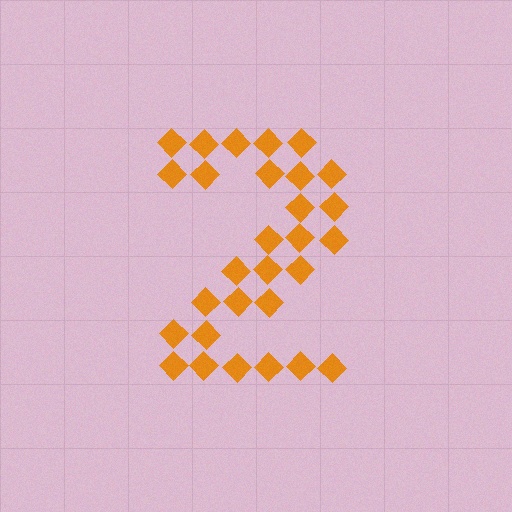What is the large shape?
The large shape is the digit 2.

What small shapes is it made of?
It is made of small diamonds.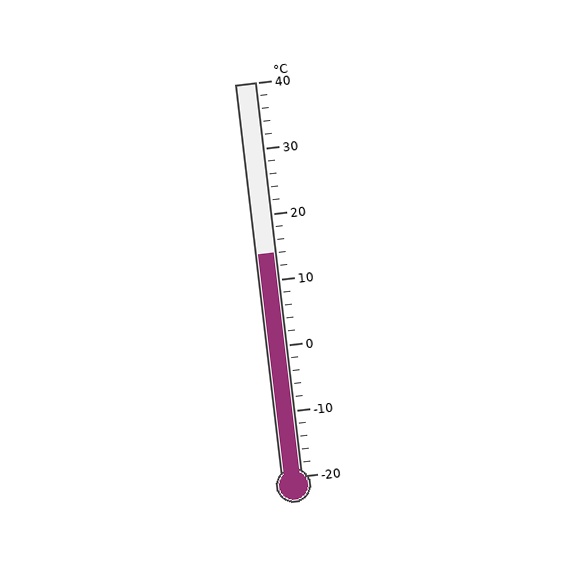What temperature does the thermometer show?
The thermometer shows approximately 14°C.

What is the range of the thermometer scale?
The thermometer scale ranges from -20°C to 40°C.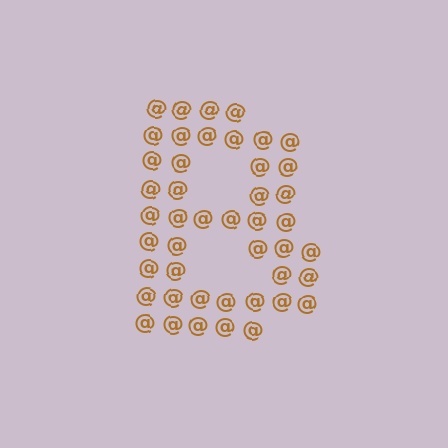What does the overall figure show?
The overall figure shows the letter B.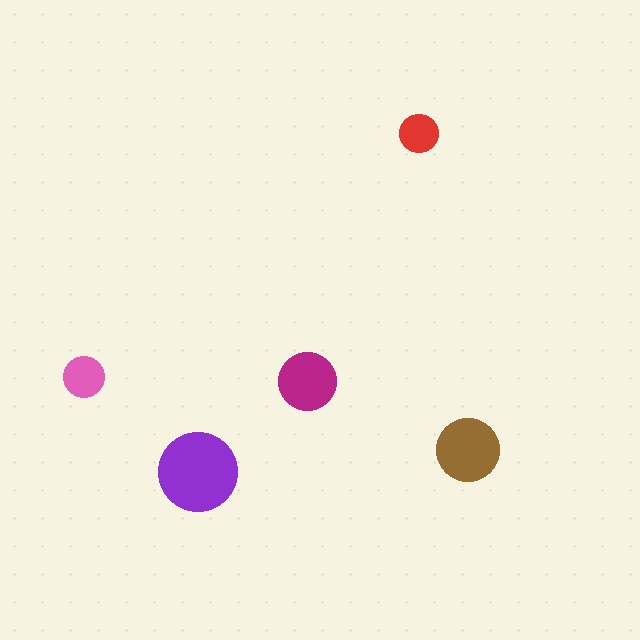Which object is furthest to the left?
The pink circle is leftmost.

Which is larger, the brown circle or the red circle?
The brown one.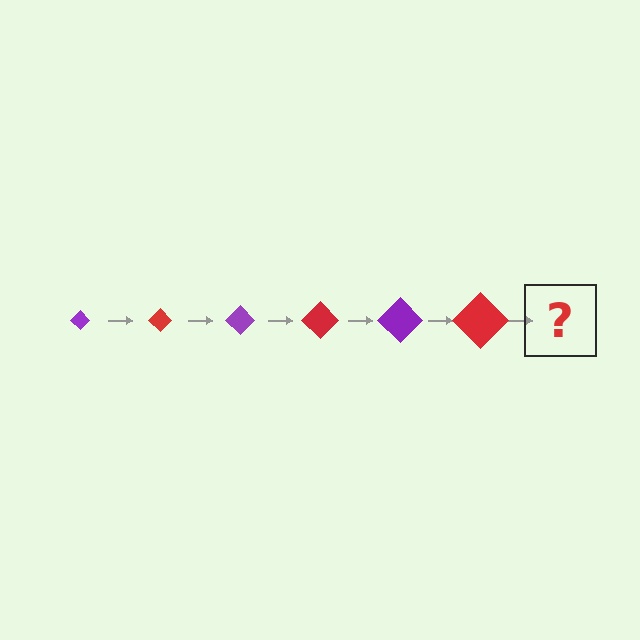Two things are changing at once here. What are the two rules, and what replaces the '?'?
The two rules are that the diamond grows larger each step and the color cycles through purple and red. The '?' should be a purple diamond, larger than the previous one.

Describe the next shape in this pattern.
It should be a purple diamond, larger than the previous one.